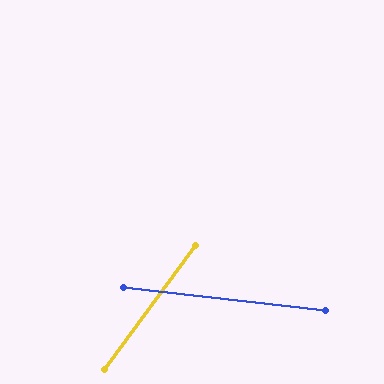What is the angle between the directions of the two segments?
Approximately 60 degrees.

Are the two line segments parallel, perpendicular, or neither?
Neither parallel nor perpendicular — they differ by about 60°.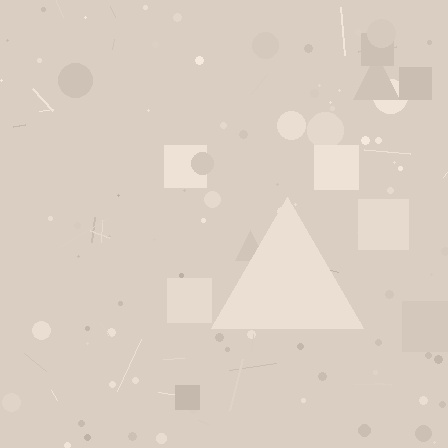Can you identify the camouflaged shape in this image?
The camouflaged shape is a triangle.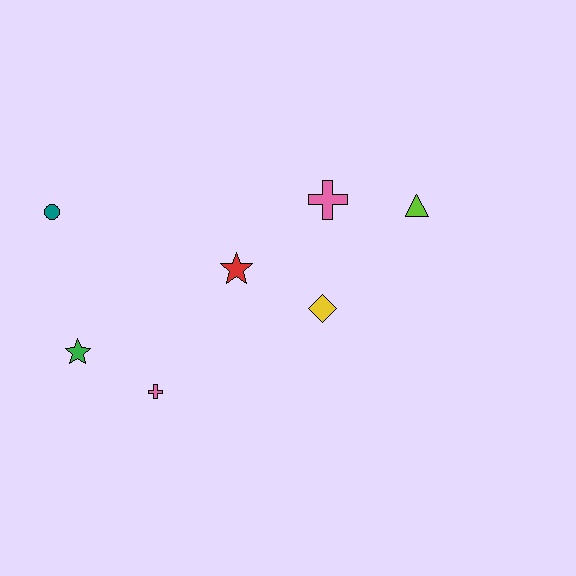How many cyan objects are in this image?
There are no cyan objects.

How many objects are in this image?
There are 7 objects.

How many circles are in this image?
There is 1 circle.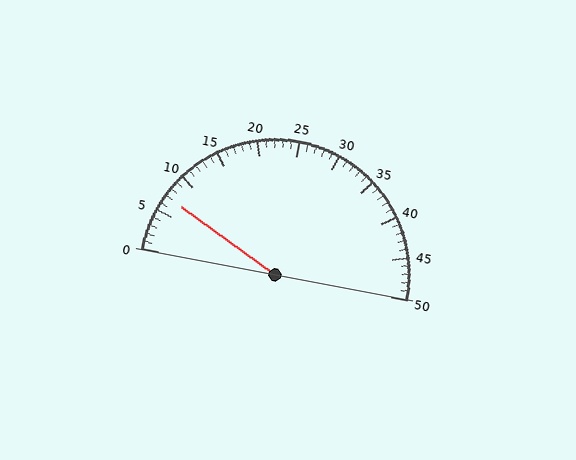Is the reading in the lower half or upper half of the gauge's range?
The reading is in the lower half of the range (0 to 50).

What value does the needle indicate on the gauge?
The needle indicates approximately 7.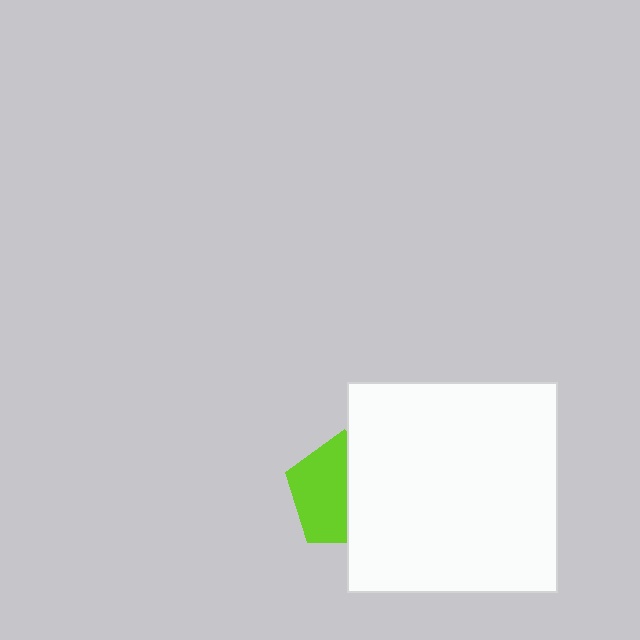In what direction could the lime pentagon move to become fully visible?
The lime pentagon could move left. That would shift it out from behind the white square entirely.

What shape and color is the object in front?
The object in front is a white square.